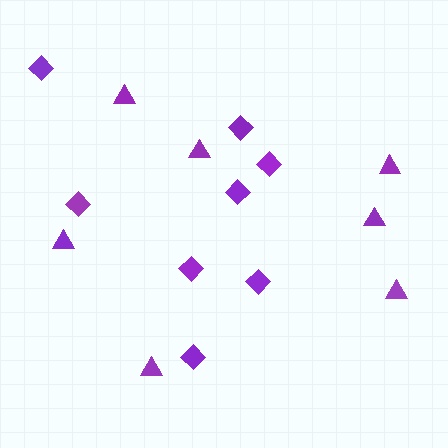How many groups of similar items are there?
There are 2 groups: one group of diamonds (8) and one group of triangles (7).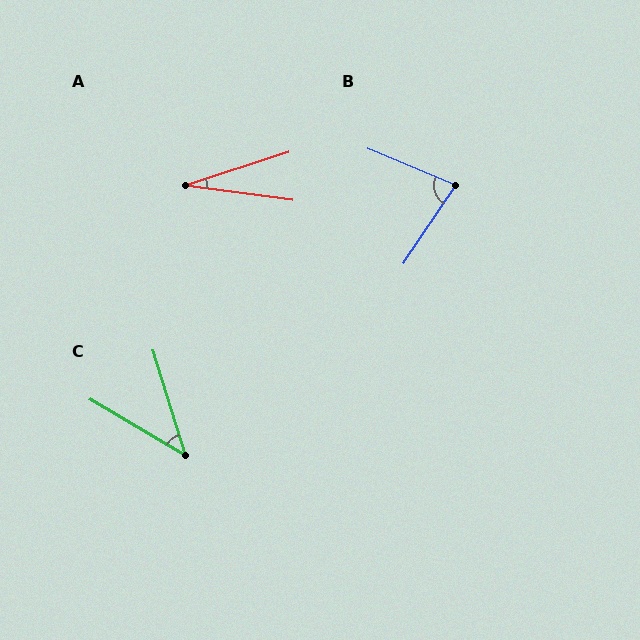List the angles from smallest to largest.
A (25°), C (42°), B (79°).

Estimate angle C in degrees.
Approximately 42 degrees.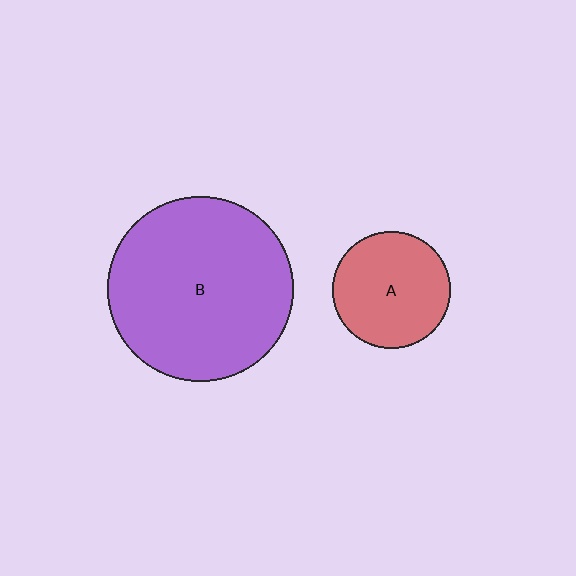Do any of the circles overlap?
No, none of the circles overlap.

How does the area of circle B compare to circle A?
Approximately 2.5 times.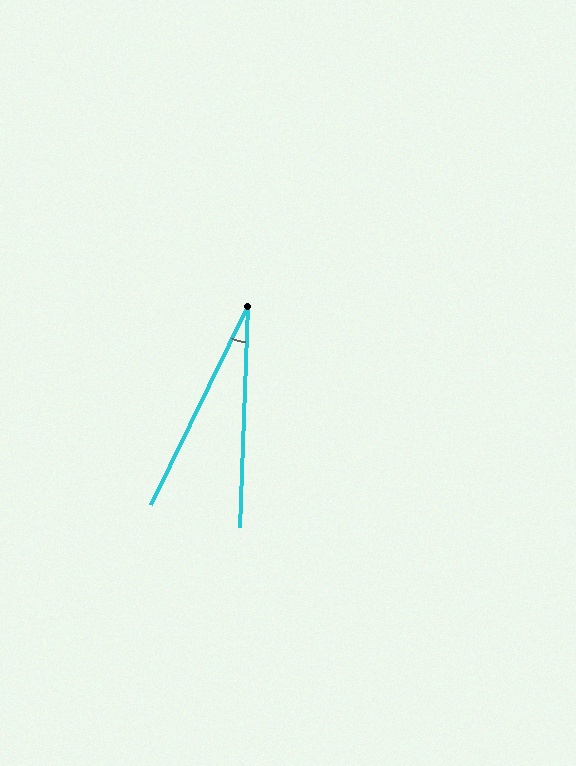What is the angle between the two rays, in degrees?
Approximately 24 degrees.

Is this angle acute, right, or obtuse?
It is acute.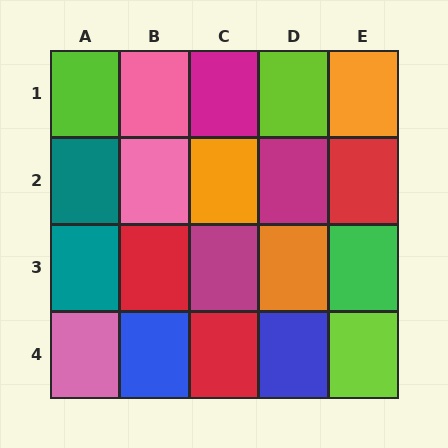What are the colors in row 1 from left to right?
Lime, pink, magenta, lime, orange.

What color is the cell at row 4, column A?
Pink.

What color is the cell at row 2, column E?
Red.